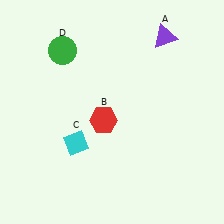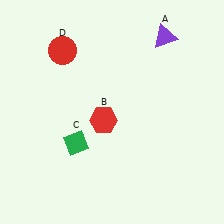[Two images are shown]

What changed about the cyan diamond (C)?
In Image 1, C is cyan. In Image 2, it changed to green.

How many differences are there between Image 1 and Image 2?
There are 2 differences between the two images.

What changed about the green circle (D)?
In Image 1, D is green. In Image 2, it changed to red.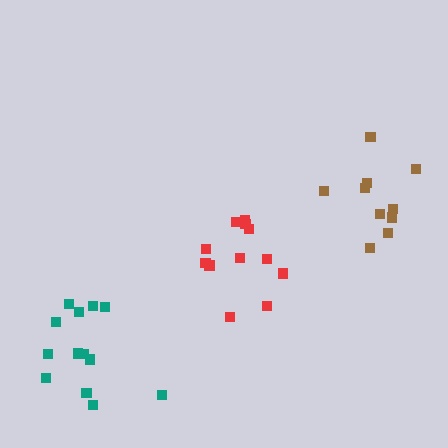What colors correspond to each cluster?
The clusters are colored: red, teal, brown.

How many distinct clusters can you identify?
There are 3 distinct clusters.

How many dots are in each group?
Group 1: 13 dots, Group 2: 13 dots, Group 3: 10 dots (36 total).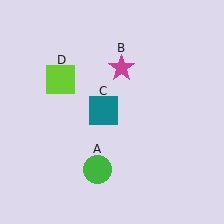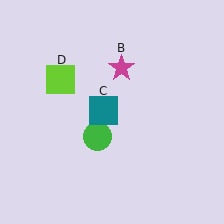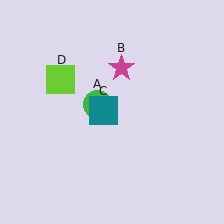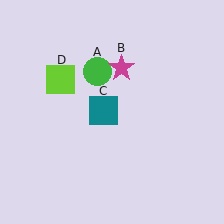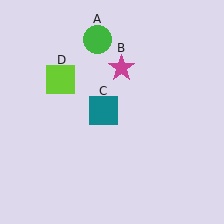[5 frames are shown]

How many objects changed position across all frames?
1 object changed position: green circle (object A).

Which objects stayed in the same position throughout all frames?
Magenta star (object B) and teal square (object C) and lime square (object D) remained stationary.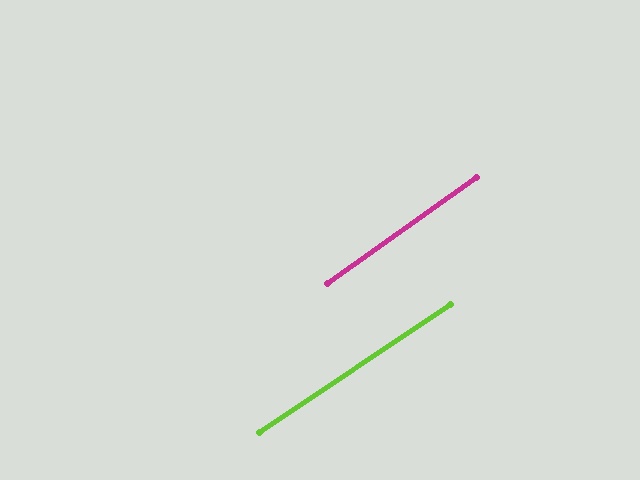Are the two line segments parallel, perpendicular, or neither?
Parallel — their directions differ by only 1.8°.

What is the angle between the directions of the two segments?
Approximately 2 degrees.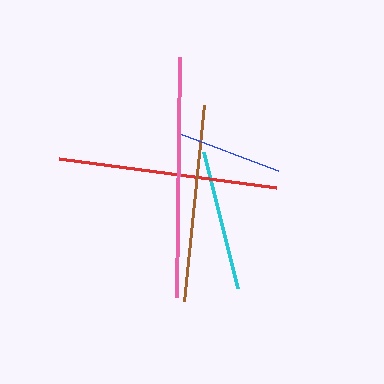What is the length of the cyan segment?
The cyan segment is approximately 140 pixels long.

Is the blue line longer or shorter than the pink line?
The pink line is longer than the blue line.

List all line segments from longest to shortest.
From longest to shortest: pink, red, brown, cyan, blue.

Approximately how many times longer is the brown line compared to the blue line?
The brown line is approximately 1.8 times the length of the blue line.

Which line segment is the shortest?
The blue line is the shortest at approximately 108 pixels.